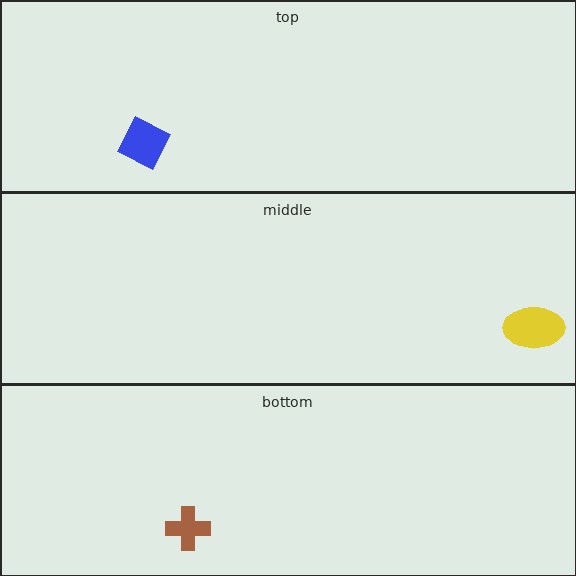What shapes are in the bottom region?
The brown cross.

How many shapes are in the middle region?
1.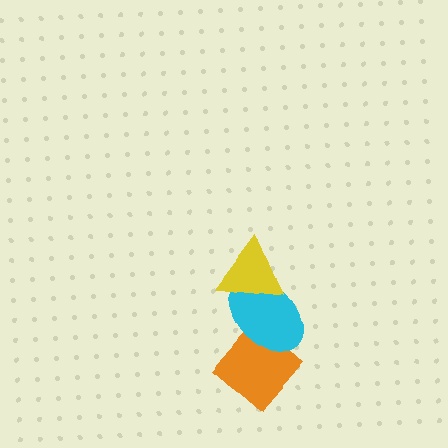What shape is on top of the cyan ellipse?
The yellow triangle is on top of the cyan ellipse.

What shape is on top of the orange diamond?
The cyan ellipse is on top of the orange diamond.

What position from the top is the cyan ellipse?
The cyan ellipse is 2nd from the top.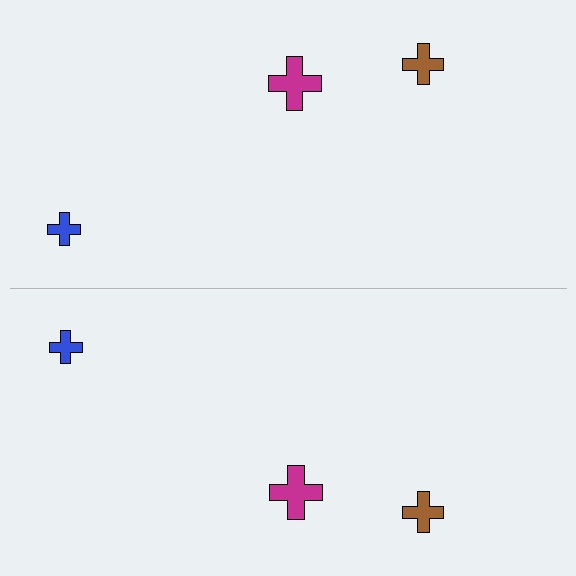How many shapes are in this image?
There are 6 shapes in this image.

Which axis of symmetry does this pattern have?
The pattern has a horizontal axis of symmetry running through the center of the image.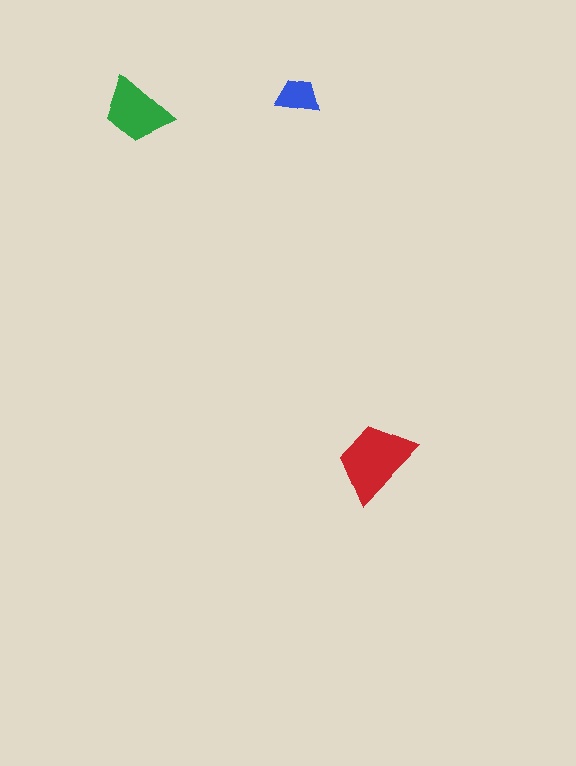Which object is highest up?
The blue trapezoid is topmost.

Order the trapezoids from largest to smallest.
the red one, the green one, the blue one.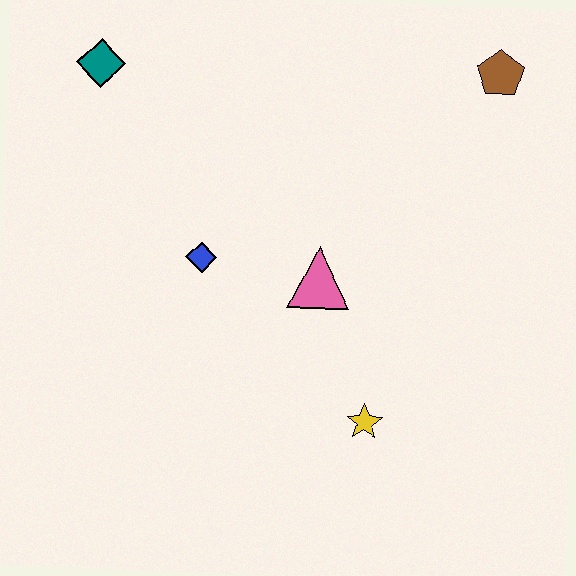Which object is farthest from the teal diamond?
The yellow star is farthest from the teal diamond.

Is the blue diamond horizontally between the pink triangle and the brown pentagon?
No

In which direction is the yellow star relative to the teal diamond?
The yellow star is below the teal diamond.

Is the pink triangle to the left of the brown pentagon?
Yes